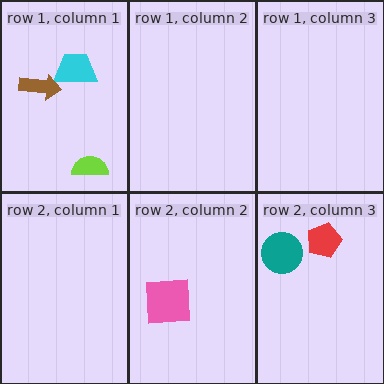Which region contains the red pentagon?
The row 2, column 3 region.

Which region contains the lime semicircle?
The row 1, column 1 region.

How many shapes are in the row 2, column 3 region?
2.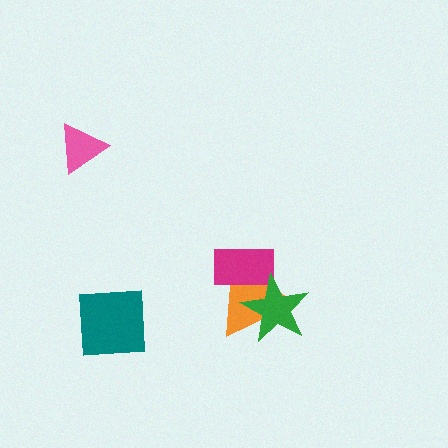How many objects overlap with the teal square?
0 objects overlap with the teal square.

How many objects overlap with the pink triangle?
0 objects overlap with the pink triangle.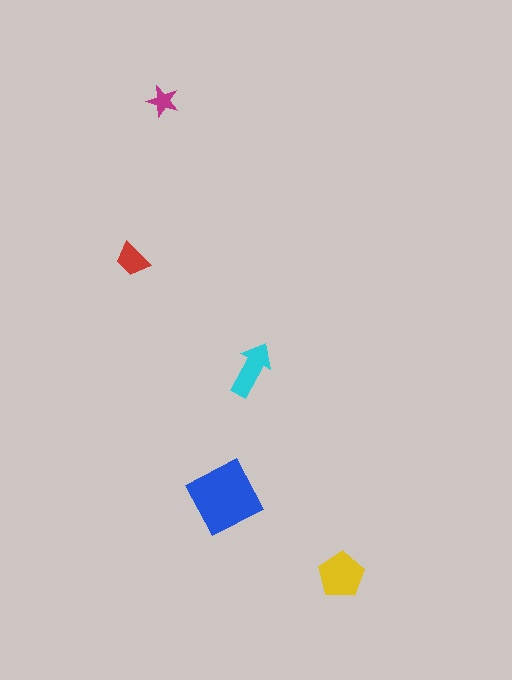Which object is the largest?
The blue square.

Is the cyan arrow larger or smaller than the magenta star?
Larger.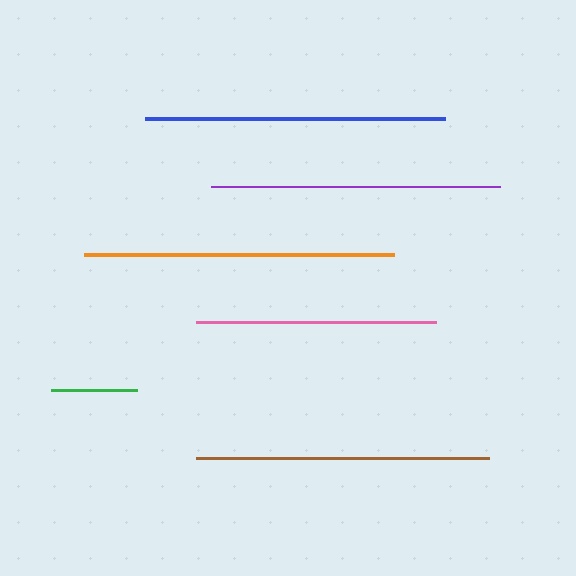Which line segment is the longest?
The orange line is the longest at approximately 310 pixels.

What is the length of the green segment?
The green segment is approximately 86 pixels long.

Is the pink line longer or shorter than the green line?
The pink line is longer than the green line.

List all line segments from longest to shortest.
From longest to shortest: orange, blue, brown, purple, pink, green.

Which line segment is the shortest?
The green line is the shortest at approximately 86 pixels.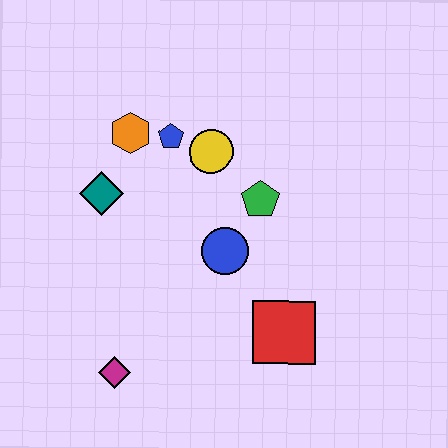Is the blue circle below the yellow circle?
Yes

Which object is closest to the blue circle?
The green pentagon is closest to the blue circle.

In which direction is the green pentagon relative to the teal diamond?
The green pentagon is to the right of the teal diamond.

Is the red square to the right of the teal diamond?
Yes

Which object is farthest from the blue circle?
The magenta diamond is farthest from the blue circle.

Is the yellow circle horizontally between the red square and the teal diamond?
Yes